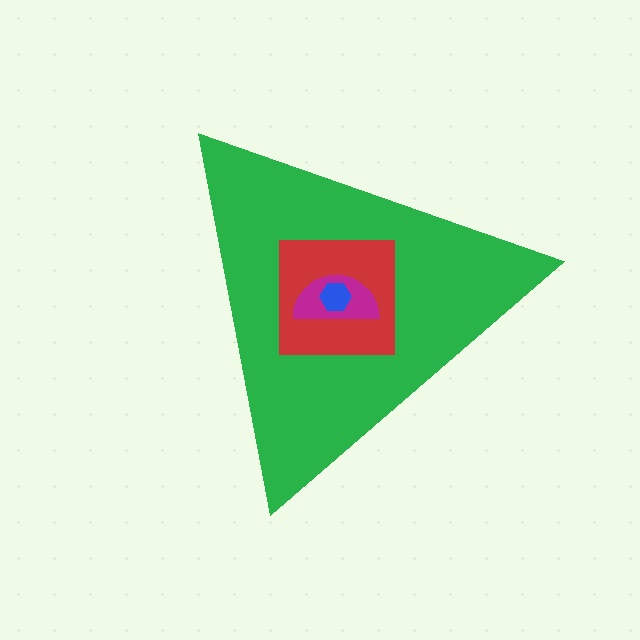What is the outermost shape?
The green triangle.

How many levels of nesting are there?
4.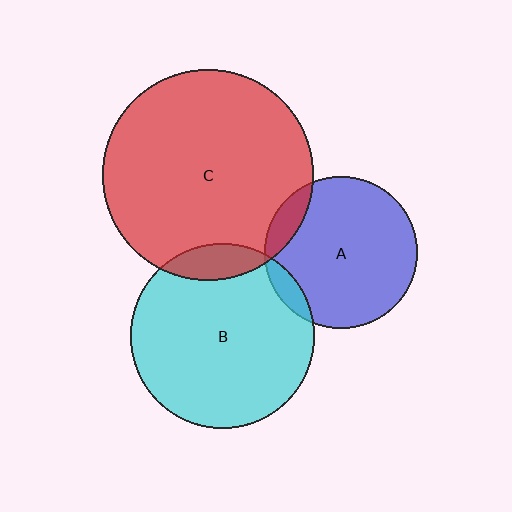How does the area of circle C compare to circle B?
Approximately 1.3 times.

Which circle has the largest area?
Circle C (red).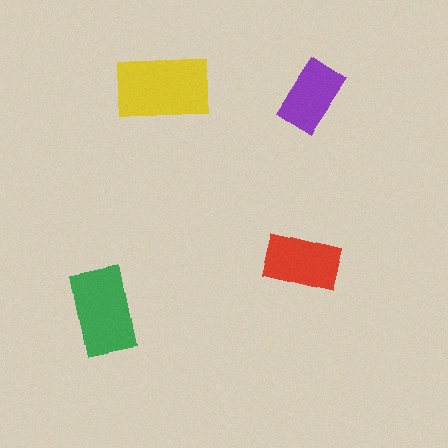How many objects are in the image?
There are 4 objects in the image.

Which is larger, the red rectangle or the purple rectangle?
The red one.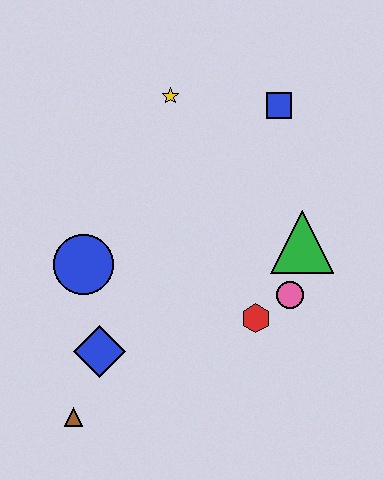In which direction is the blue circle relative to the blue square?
The blue circle is to the left of the blue square.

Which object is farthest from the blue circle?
The blue square is farthest from the blue circle.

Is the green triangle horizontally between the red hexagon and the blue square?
No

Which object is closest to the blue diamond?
The brown triangle is closest to the blue diamond.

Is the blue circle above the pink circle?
Yes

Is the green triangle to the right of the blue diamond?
Yes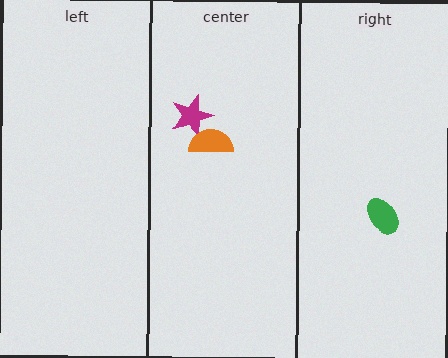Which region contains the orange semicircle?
The center region.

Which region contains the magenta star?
The center region.